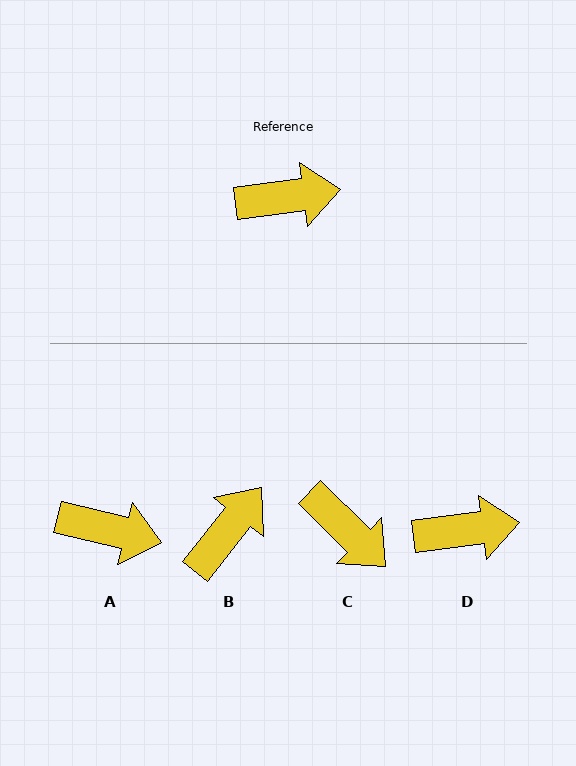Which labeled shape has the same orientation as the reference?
D.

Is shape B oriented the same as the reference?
No, it is off by about 44 degrees.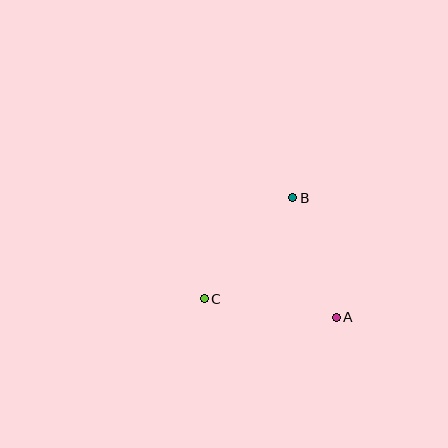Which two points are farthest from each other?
Points B and C are farthest from each other.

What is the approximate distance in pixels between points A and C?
The distance between A and C is approximately 133 pixels.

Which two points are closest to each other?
Points A and B are closest to each other.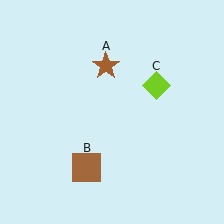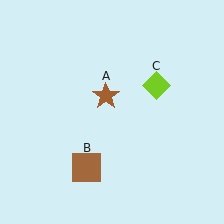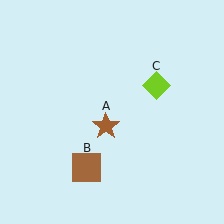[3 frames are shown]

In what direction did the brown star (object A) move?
The brown star (object A) moved down.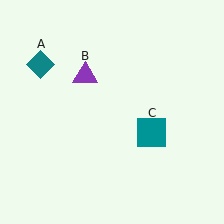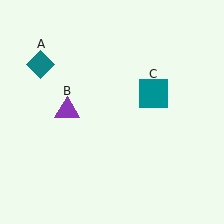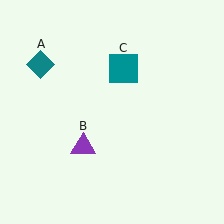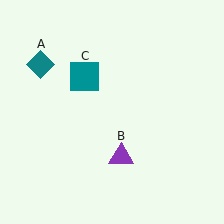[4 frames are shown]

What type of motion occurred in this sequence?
The purple triangle (object B), teal square (object C) rotated counterclockwise around the center of the scene.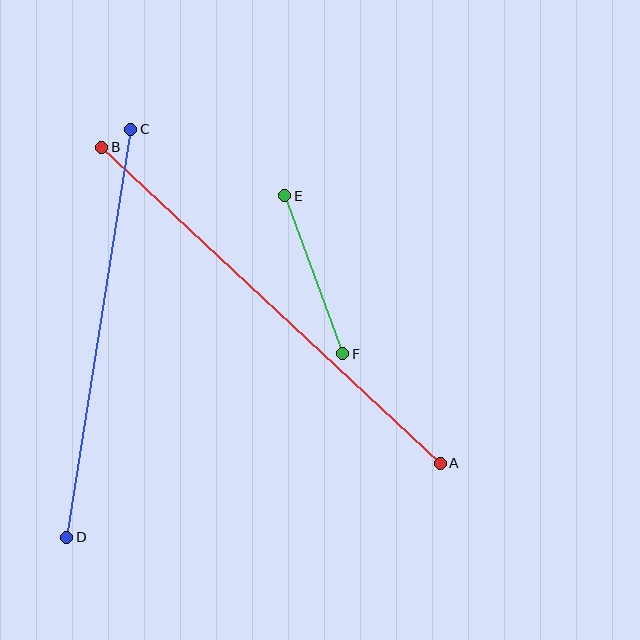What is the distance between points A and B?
The distance is approximately 463 pixels.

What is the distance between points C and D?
The distance is approximately 413 pixels.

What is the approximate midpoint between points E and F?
The midpoint is at approximately (314, 275) pixels.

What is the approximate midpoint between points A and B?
The midpoint is at approximately (271, 305) pixels.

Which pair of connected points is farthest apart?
Points A and B are farthest apart.